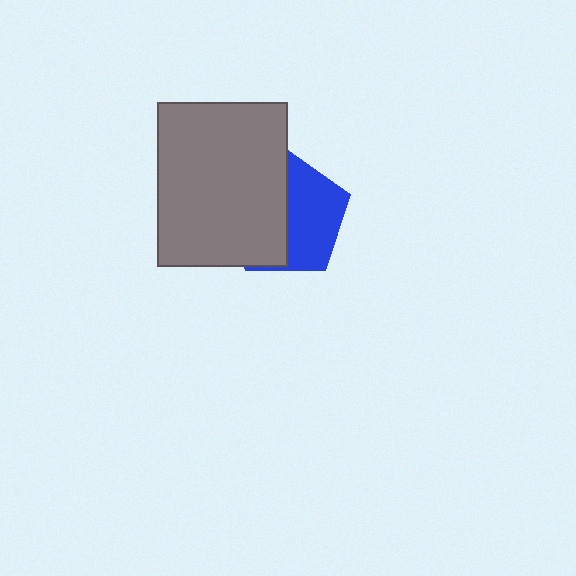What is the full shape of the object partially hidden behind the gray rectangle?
The partially hidden object is a blue pentagon.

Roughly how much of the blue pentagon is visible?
About half of it is visible (roughly 50%).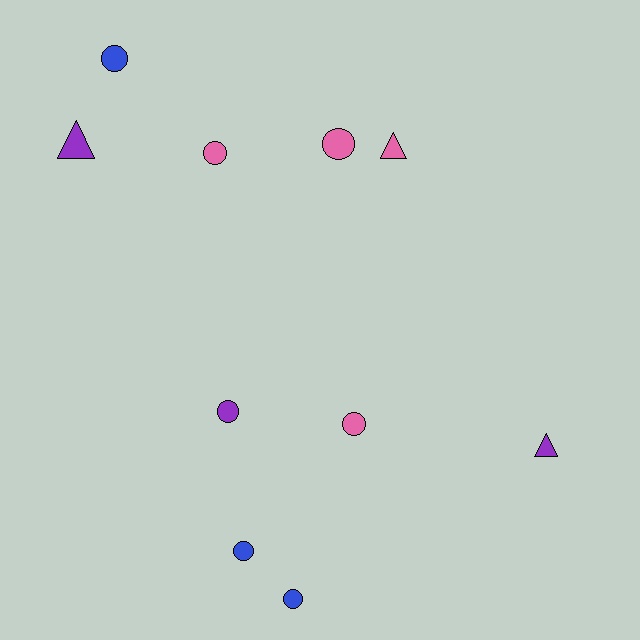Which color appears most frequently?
Pink, with 4 objects.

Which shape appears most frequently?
Circle, with 7 objects.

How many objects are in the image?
There are 10 objects.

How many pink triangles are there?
There is 1 pink triangle.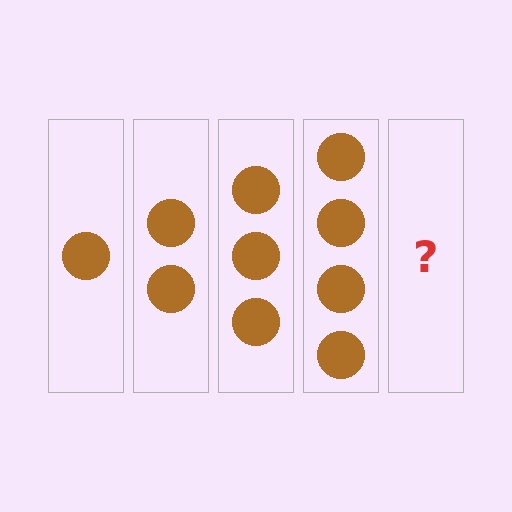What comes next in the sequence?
The next element should be 5 circles.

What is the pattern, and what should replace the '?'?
The pattern is that each step adds one more circle. The '?' should be 5 circles.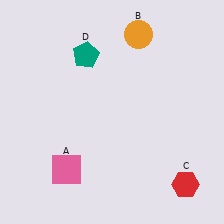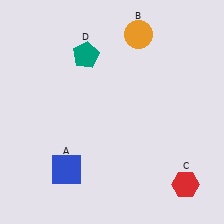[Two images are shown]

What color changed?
The square (A) changed from pink in Image 1 to blue in Image 2.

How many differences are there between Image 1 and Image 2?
There is 1 difference between the two images.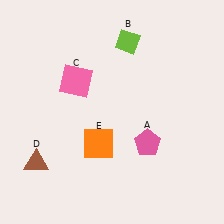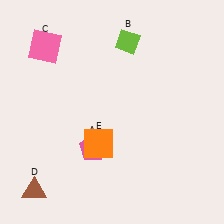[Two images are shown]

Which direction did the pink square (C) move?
The pink square (C) moved up.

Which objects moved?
The objects that moved are: the pink pentagon (A), the pink square (C), the brown triangle (D).